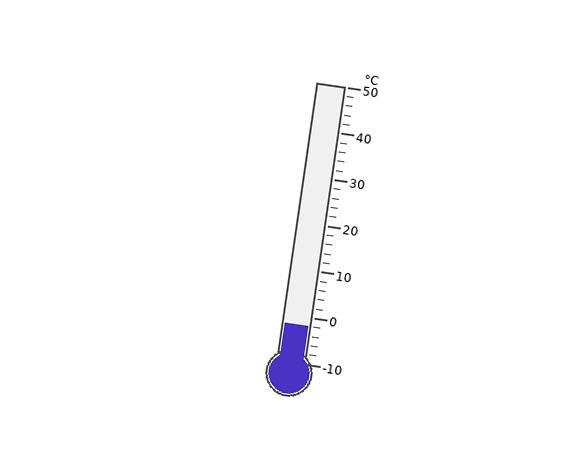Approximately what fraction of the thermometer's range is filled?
The thermometer is filled to approximately 15% of its range.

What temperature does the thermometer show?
The thermometer shows approximately -2°C.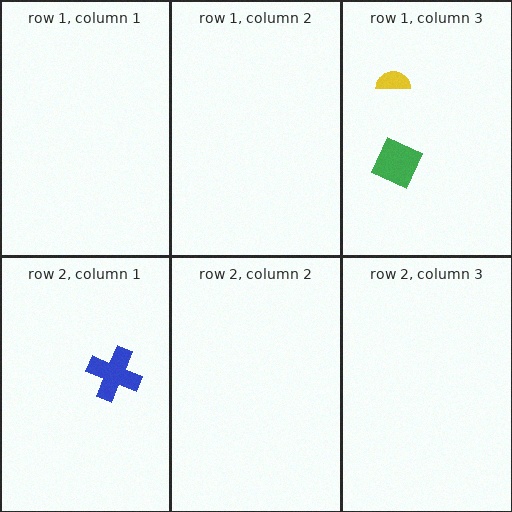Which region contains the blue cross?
The row 2, column 1 region.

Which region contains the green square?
The row 1, column 3 region.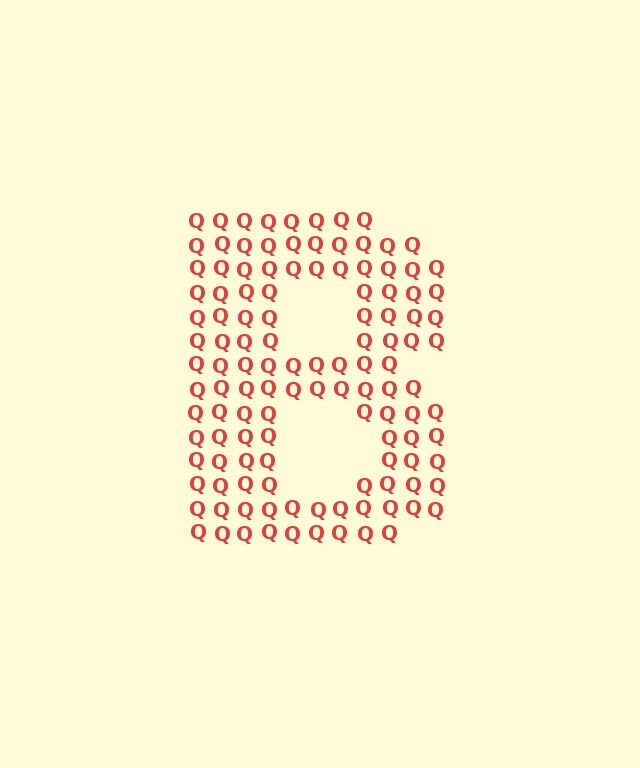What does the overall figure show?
The overall figure shows the letter B.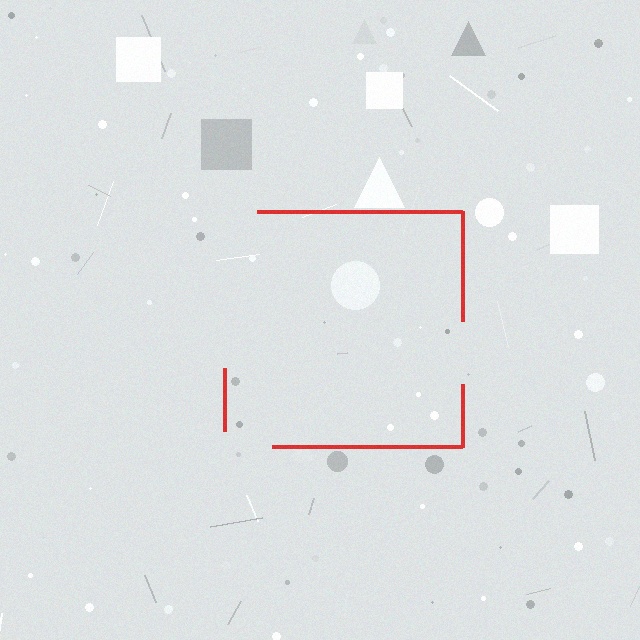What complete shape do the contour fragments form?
The contour fragments form a square.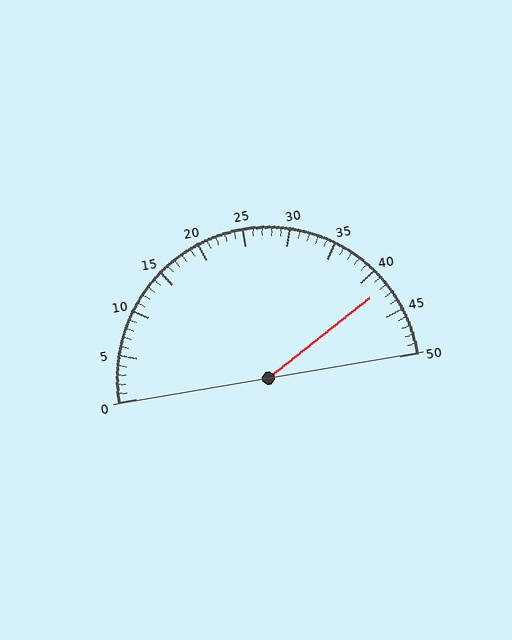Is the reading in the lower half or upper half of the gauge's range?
The reading is in the upper half of the range (0 to 50).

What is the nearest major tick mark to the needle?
The nearest major tick mark is 40.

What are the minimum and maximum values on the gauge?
The gauge ranges from 0 to 50.